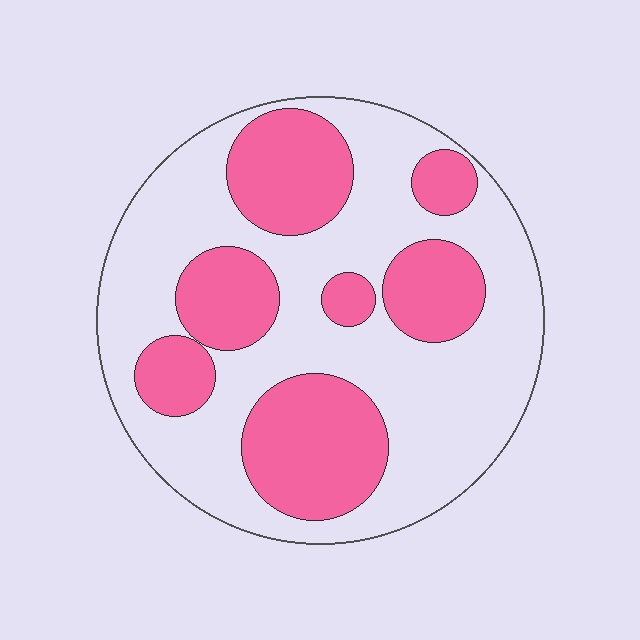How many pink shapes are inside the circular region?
7.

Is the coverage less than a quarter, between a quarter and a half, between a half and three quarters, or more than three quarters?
Between a quarter and a half.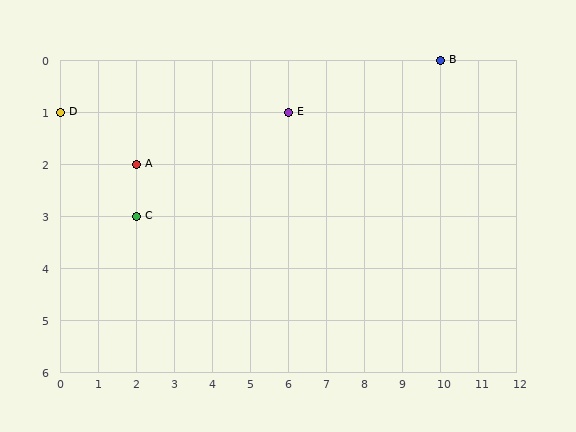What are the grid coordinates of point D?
Point D is at grid coordinates (0, 1).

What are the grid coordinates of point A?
Point A is at grid coordinates (2, 2).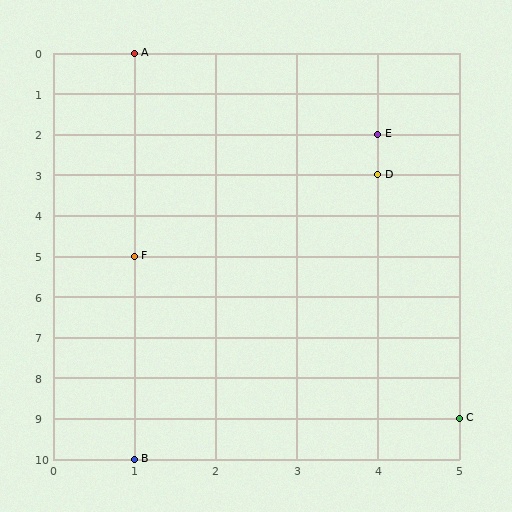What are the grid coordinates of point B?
Point B is at grid coordinates (1, 10).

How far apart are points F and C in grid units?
Points F and C are 4 columns and 4 rows apart (about 5.7 grid units diagonally).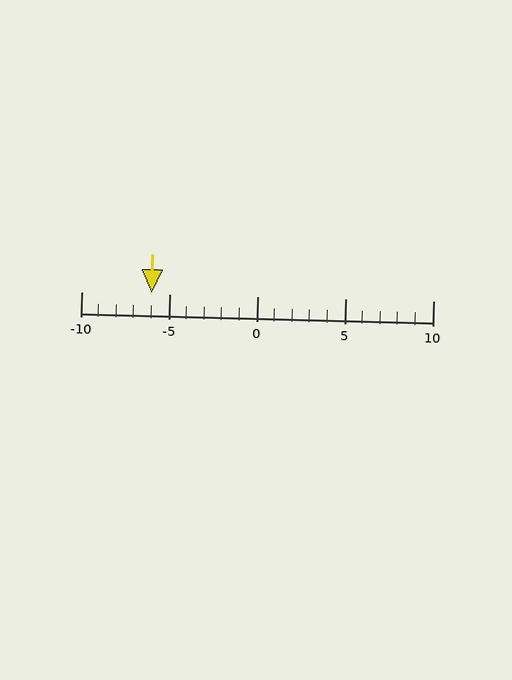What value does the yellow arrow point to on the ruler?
The yellow arrow points to approximately -6.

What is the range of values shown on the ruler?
The ruler shows values from -10 to 10.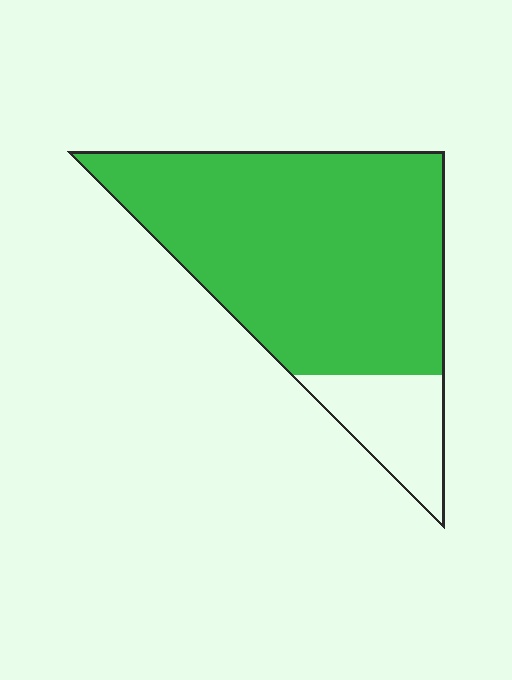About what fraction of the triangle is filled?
About five sixths (5/6).